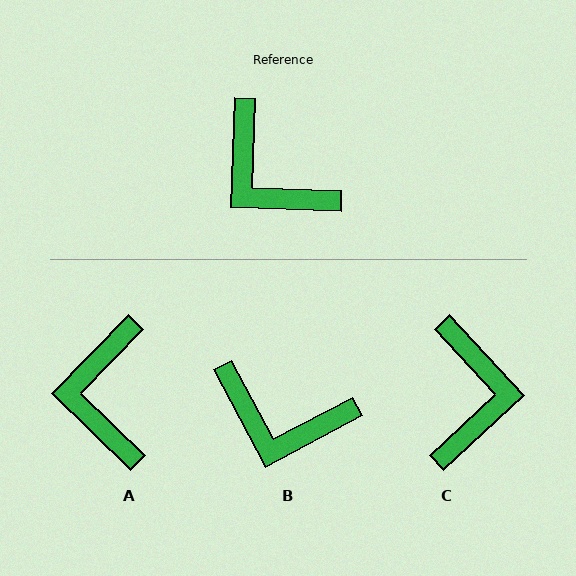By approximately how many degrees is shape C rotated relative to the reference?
Approximately 135 degrees counter-clockwise.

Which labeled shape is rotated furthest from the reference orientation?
C, about 135 degrees away.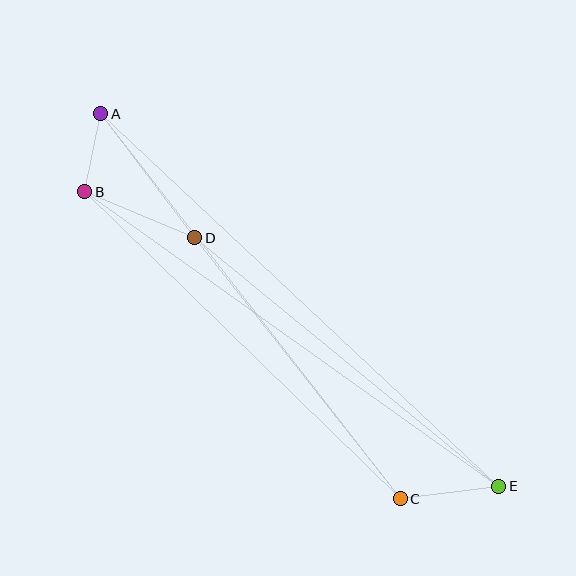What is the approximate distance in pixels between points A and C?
The distance between A and C is approximately 488 pixels.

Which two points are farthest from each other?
Points A and E are farthest from each other.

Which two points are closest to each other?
Points A and B are closest to each other.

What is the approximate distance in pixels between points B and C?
The distance between B and C is approximately 440 pixels.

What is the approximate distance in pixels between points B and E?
The distance between B and E is approximately 508 pixels.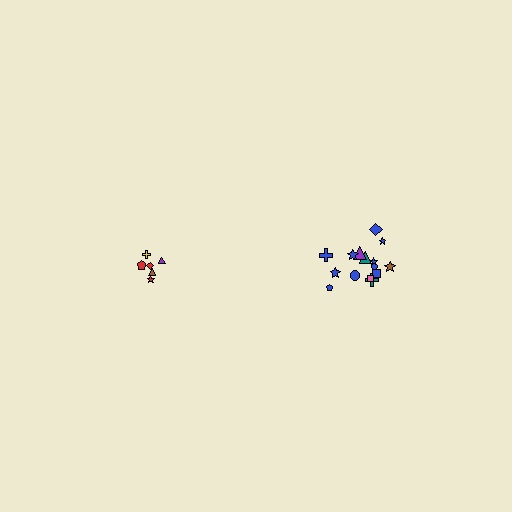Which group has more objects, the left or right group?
The right group.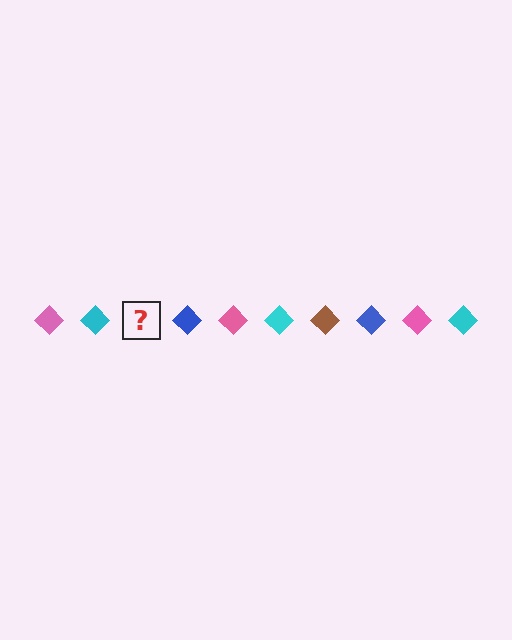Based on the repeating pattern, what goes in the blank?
The blank should be a brown diamond.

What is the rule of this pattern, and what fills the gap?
The rule is that the pattern cycles through pink, cyan, brown, blue diamonds. The gap should be filled with a brown diamond.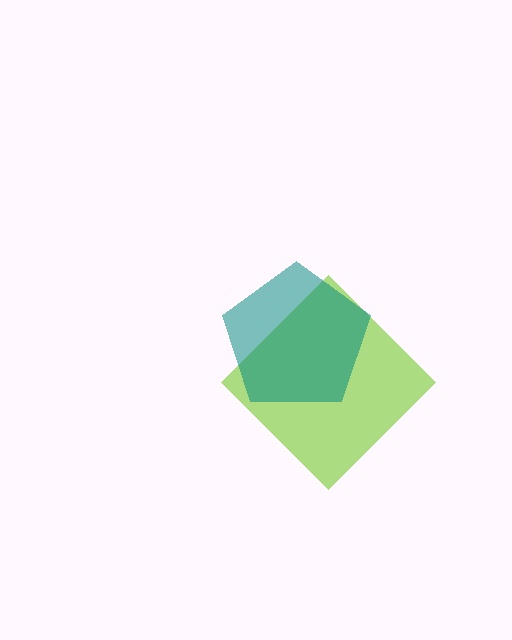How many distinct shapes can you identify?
There are 2 distinct shapes: a lime diamond, a teal pentagon.